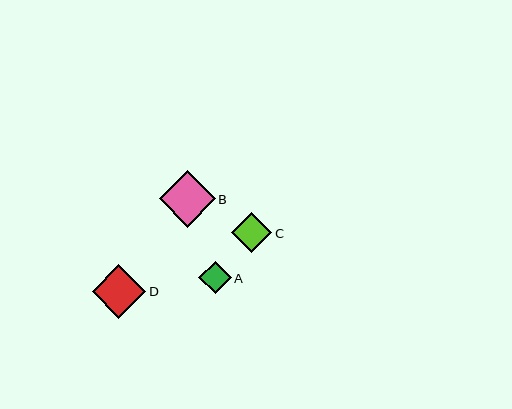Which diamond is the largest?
Diamond B is the largest with a size of approximately 56 pixels.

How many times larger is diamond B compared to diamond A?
Diamond B is approximately 1.7 times the size of diamond A.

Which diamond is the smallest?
Diamond A is the smallest with a size of approximately 32 pixels.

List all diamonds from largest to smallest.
From largest to smallest: B, D, C, A.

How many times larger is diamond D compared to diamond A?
Diamond D is approximately 1.7 times the size of diamond A.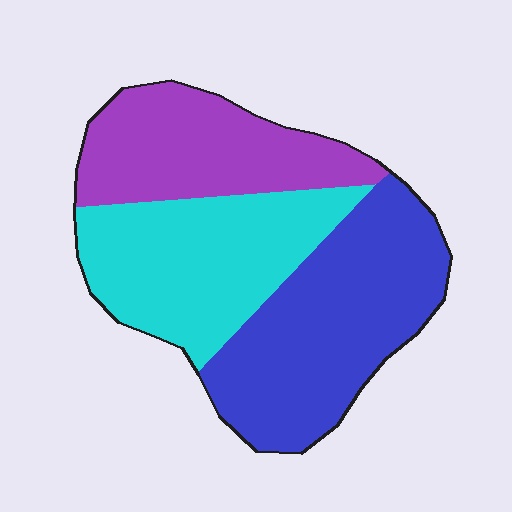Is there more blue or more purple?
Blue.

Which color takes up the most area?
Blue, at roughly 40%.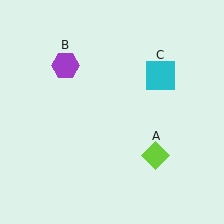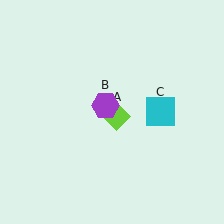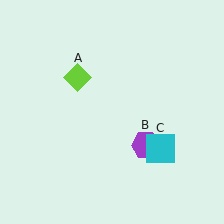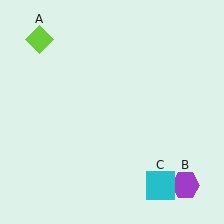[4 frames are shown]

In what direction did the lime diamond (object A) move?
The lime diamond (object A) moved up and to the left.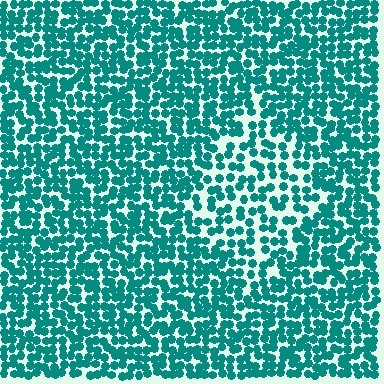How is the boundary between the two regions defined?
The boundary is defined by a change in element density (approximately 1.6x ratio). All elements are the same color, size, and shape.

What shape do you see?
I see a diamond.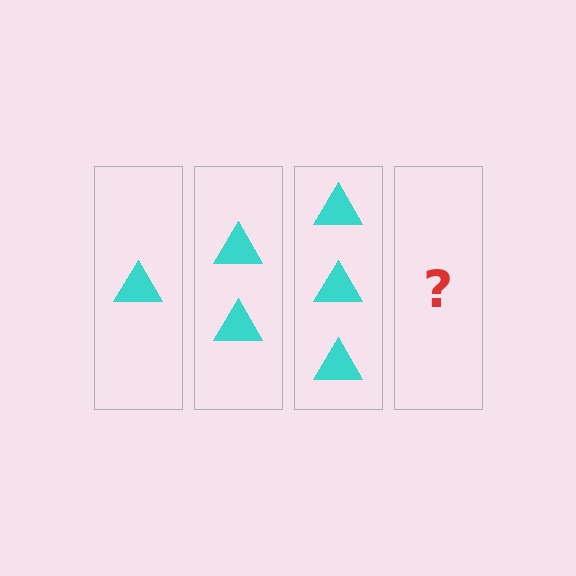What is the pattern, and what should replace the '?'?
The pattern is that each step adds one more triangle. The '?' should be 4 triangles.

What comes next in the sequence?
The next element should be 4 triangles.